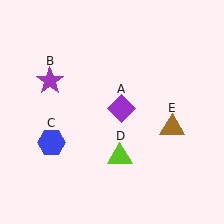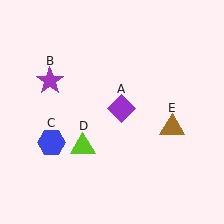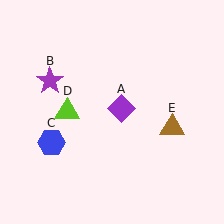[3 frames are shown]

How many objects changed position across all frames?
1 object changed position: lime triangle (object D).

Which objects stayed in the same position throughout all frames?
Purple diamond (object A) and purple star (object B) and blue hexagon (object C) and brown triangle (object E) remained stationary.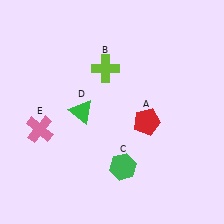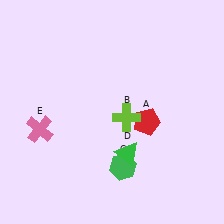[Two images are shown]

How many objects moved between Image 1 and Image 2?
2 objects moved between the two images.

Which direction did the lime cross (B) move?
The lime cross (B) moved down.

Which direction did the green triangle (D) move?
The green triangle (D) moved right.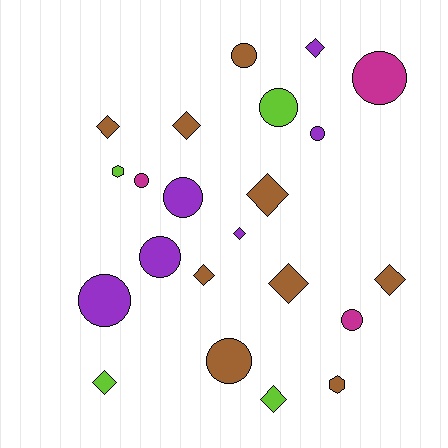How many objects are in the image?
There are 22 objects.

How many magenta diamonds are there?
There are no magenta diamonds.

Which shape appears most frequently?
Diamond, with 10 objects.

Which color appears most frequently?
Brown, with 9 objects.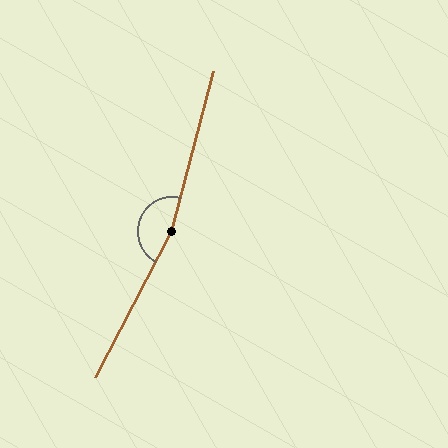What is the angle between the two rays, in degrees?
Approximately 167 degrees.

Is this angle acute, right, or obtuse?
It is obtuse.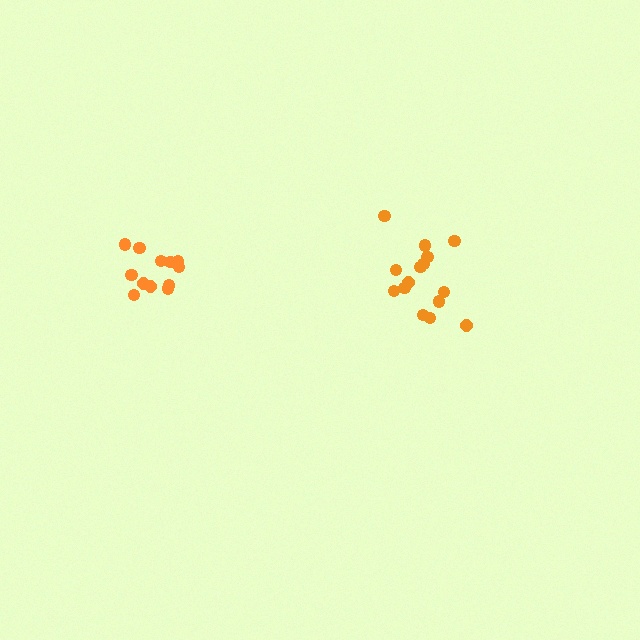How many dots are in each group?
Group 1: 15 dots, Group 2: 13 dots (28 total).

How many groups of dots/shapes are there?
There are 2 groups.